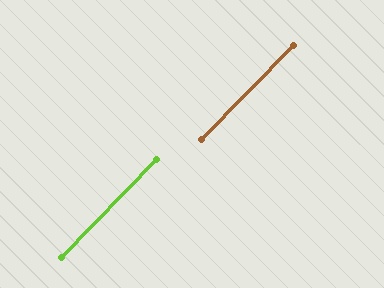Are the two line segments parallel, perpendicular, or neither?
Parallel — their directions differ by only 0.1°.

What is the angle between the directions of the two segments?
Approximately 0 degrees.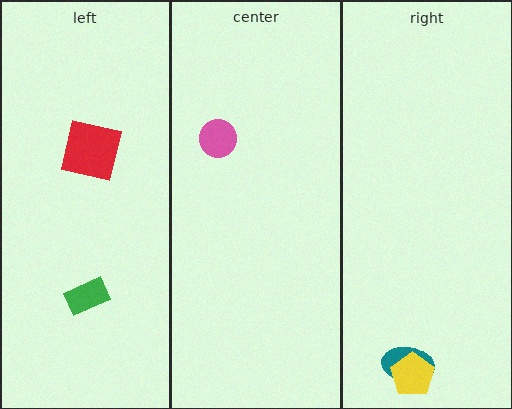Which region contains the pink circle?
The center region.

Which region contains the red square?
The left region.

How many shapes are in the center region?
1.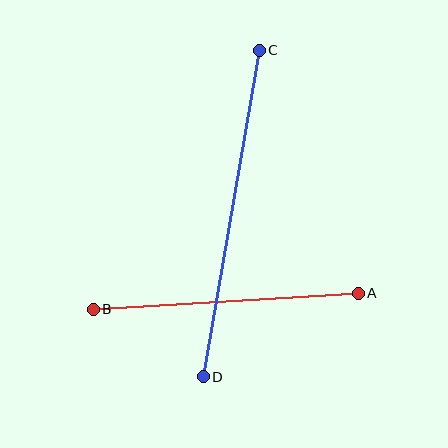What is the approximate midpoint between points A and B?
The midpoint is at approximately (226, 301) pixels.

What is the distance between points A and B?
The distance is approximately 266 pixels.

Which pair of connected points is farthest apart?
Points C and D are farthest apart.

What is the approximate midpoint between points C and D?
The midpoint is at approximately (231, 214) pixels.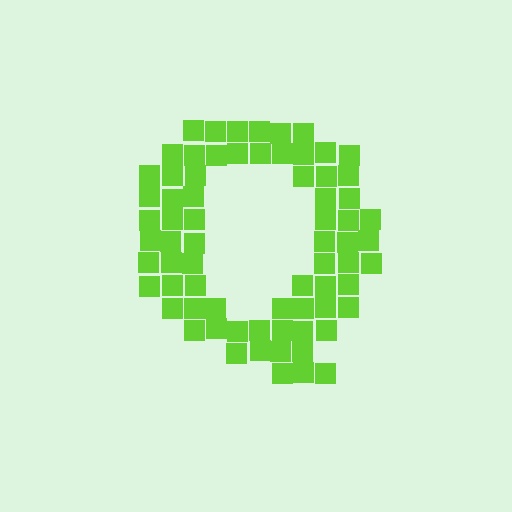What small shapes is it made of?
It is made of small squares.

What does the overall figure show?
The overall figure shows the letter Q.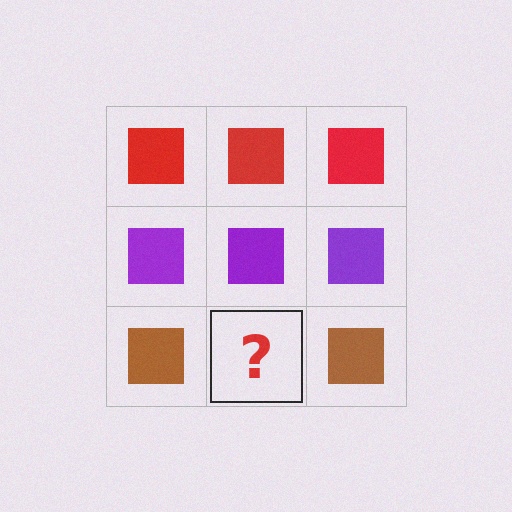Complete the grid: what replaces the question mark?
The question mark should be replaced with a brown square.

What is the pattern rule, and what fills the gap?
The rule is that each row has a consistent color. The gap should be filled with a brown square.